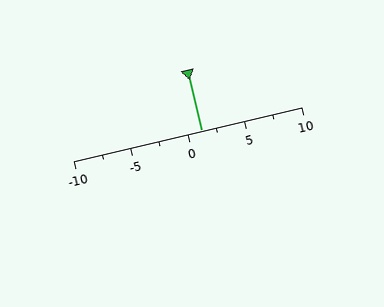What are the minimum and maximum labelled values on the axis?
The axis runs from -10 to 10.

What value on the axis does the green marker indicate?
The marker indicates approximately 1.2.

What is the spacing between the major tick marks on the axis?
The major ticks are spaced 5 apart.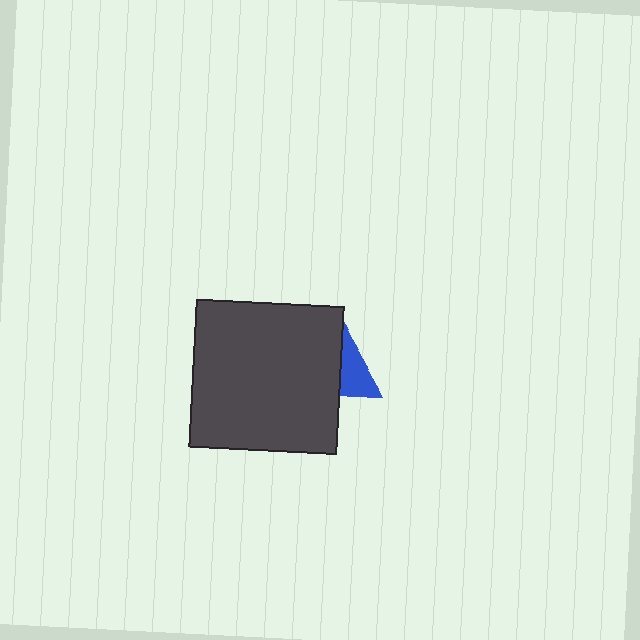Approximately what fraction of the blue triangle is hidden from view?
Roughly 60% of the blue triangle is hidden behind the dark gray square.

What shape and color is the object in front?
The object in front is a dark gray square.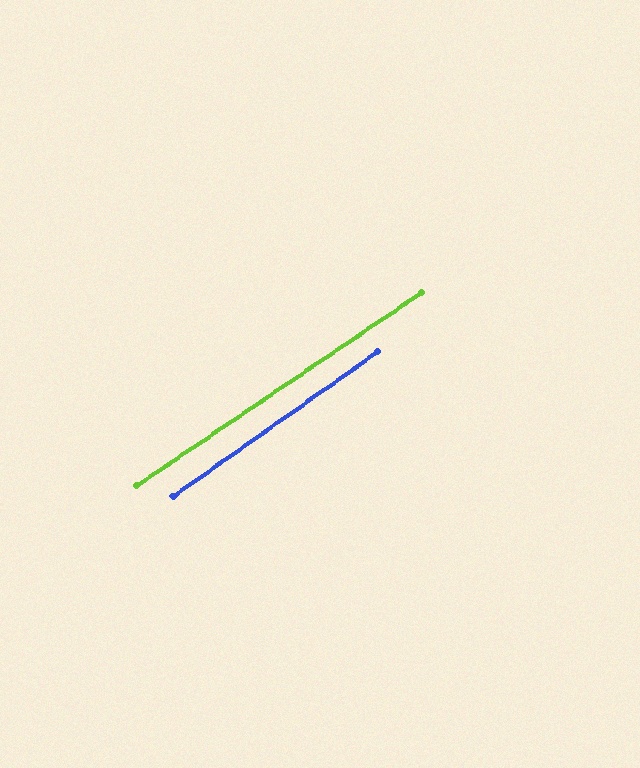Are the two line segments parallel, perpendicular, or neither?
Parallel — their directions differ by only 1.1°.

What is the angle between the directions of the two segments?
Approximately 1 degree.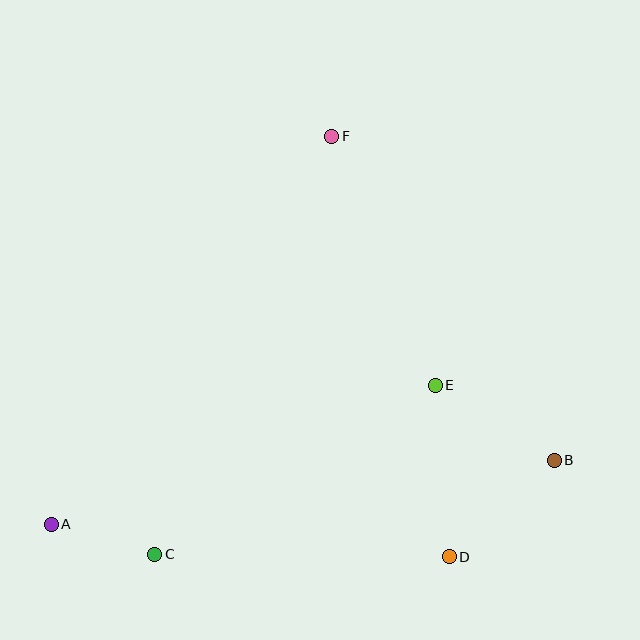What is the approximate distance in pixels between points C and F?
The distance between C and F is approximately 454 pixels.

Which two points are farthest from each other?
Points A and B are farthest from each other.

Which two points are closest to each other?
Points A and C are closest to each other.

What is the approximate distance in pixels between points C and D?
The distance between C and D is approximately 294 pixels.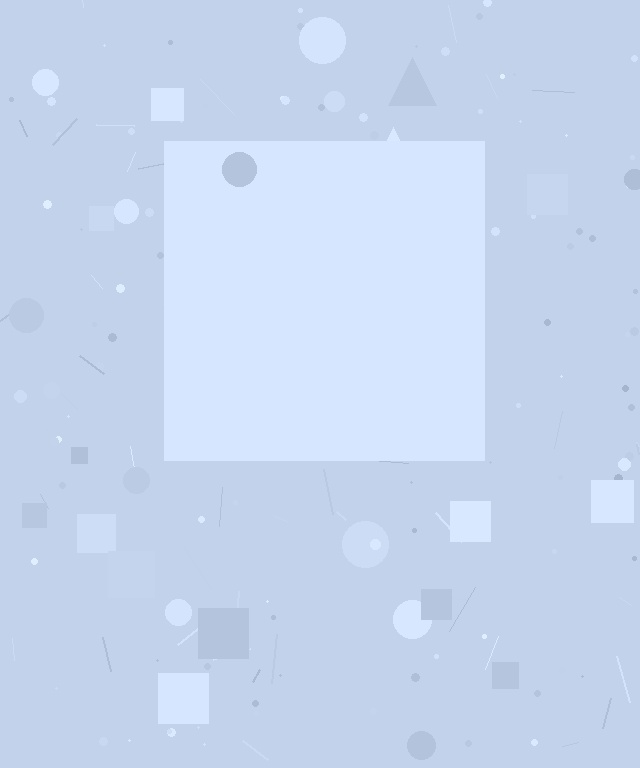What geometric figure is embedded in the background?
A square is embedded in the background.